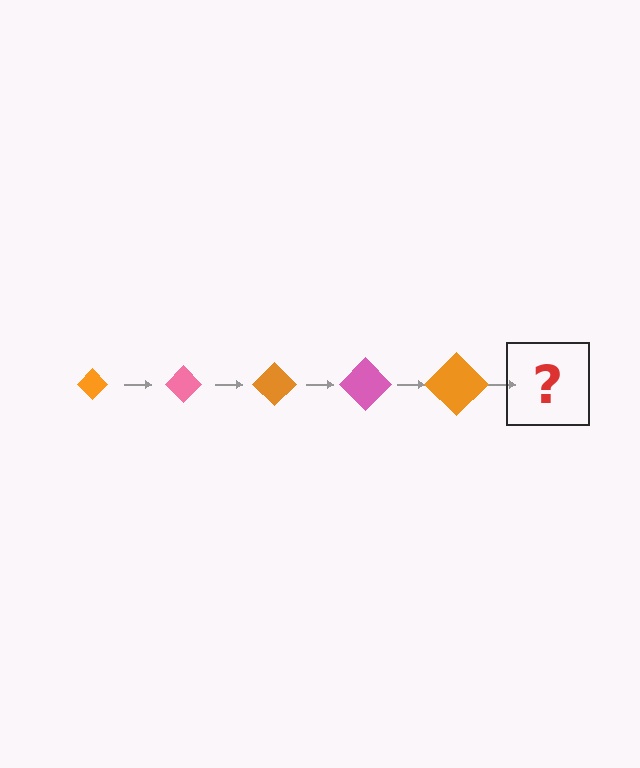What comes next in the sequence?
The next element should be a pink diamond, larger than the previous one.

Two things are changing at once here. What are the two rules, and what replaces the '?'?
The two rules are that the diamond grows larger each step and the color cycles through orange and pink. The '?' should be a pink diamond, larger than the previous one.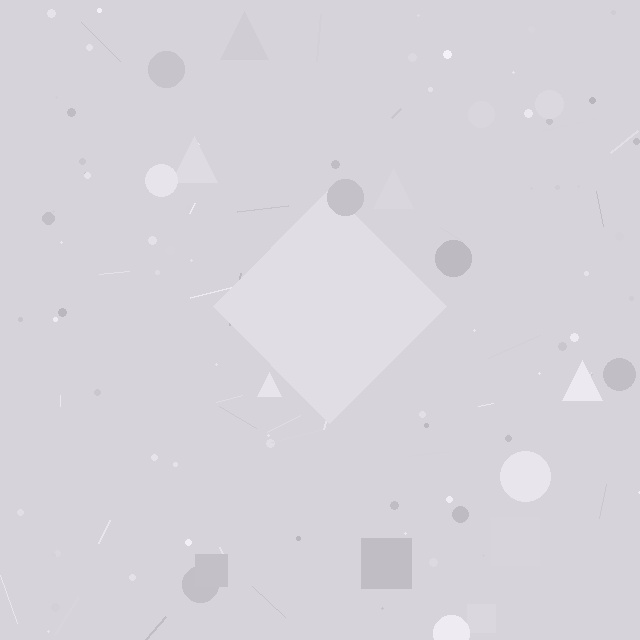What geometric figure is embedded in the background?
A diamond is embedded in the background.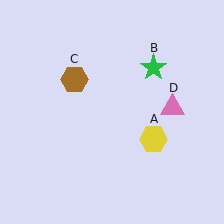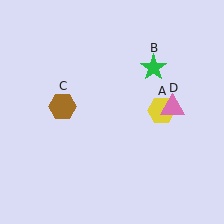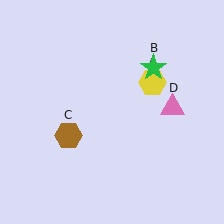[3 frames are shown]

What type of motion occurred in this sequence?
The yellow hexagon (object A), brown hexagon (object C) rotated counterclockwise around the center of the scene.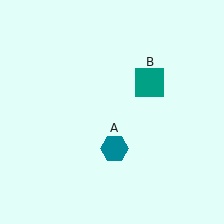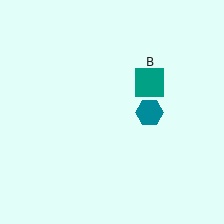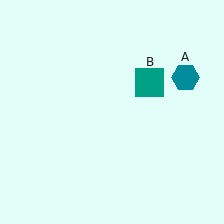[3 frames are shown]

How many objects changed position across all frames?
1 object changed position: teal hexagon (object A).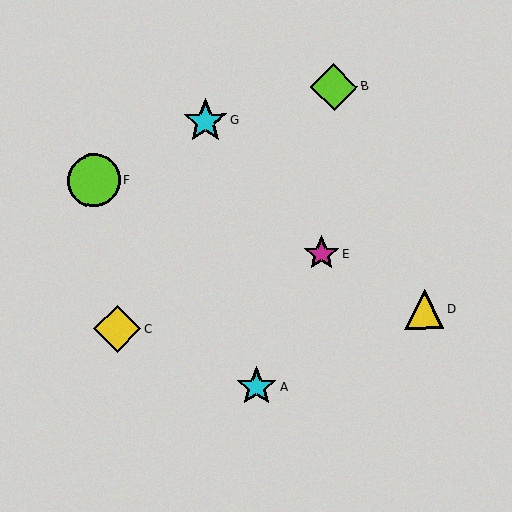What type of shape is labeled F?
Shape F is a lime circle.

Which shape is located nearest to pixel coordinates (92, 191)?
The lime circle (labeled F) at (94, 180) is nearest to that location.